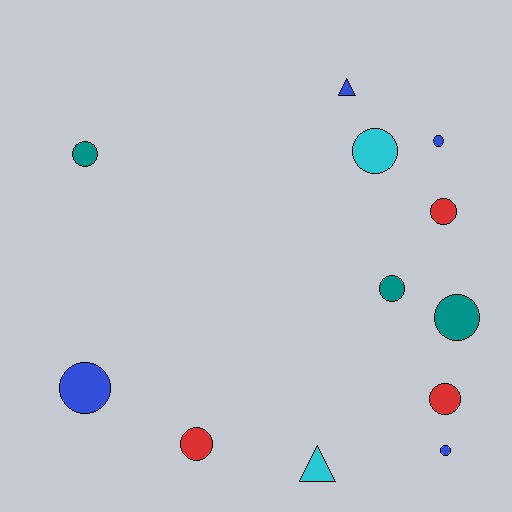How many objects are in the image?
There are 12 objects.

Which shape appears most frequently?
Circle, with 10 objects.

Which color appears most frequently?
Blue, with 4 objects.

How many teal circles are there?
There are 3 teal circles.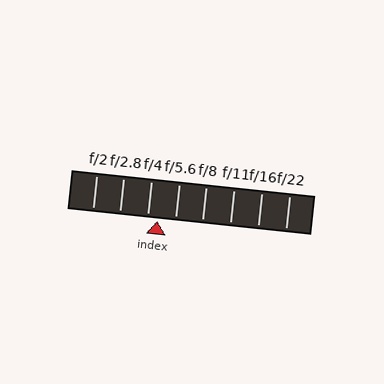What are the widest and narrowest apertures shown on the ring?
The widest aperture shown is f/2 and the narrowest is f/22.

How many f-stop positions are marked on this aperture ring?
There are 8 f-stop positions marked.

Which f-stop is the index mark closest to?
The index mark is closest to f/4.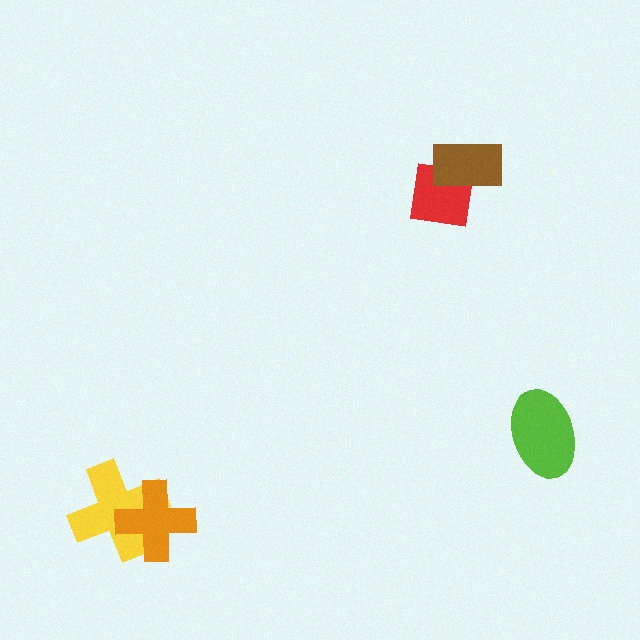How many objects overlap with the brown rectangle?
1 object overlaps with the brown rectangle.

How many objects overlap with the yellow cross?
1 object overlaps with the yellow cross.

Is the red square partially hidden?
Yes, it is partially covered by another shape.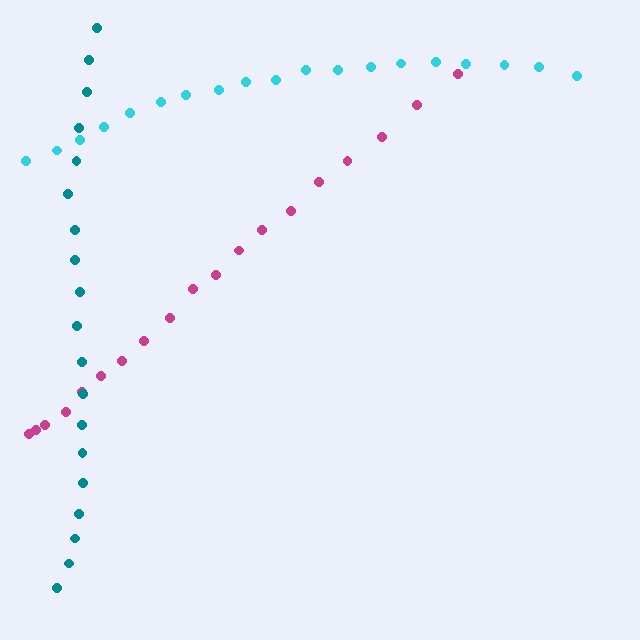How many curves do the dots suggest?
There are 3 distinct paths.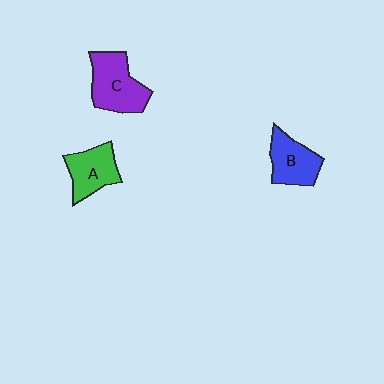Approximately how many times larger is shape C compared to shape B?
Approximately 1.3 times.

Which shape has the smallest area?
Shape A (green).